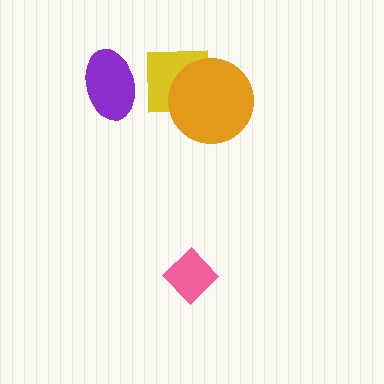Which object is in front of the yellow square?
The orange circle is in front of the yellow square.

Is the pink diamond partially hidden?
No, no other shape covers it.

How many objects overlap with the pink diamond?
0 objects overlap with the pink diamond.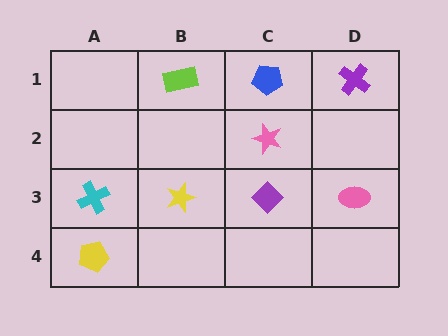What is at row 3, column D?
A pink ellipse.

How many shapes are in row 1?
3 shapes.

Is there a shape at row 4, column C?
No, that cell is empty.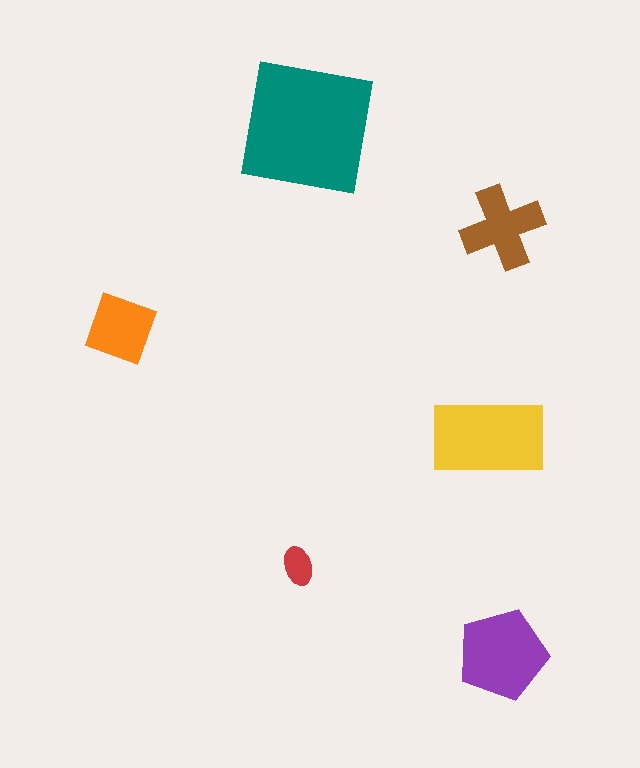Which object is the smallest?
The red ellipse.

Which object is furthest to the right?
The brown cross is rightmost.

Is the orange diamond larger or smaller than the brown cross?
Smaller.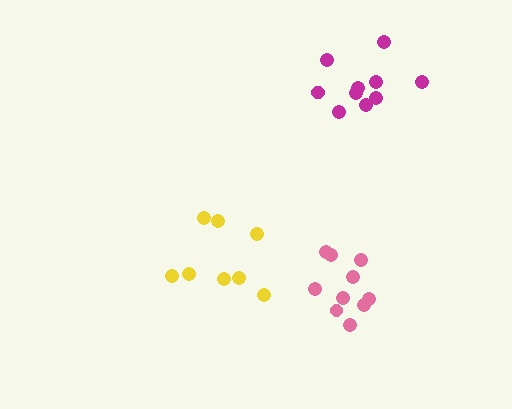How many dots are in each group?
Group 1: 10 dots, Group 2: 8 dots, Group 3: 10 dots (28 total).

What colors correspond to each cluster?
The clusters are colored: pink, yellow, magenta.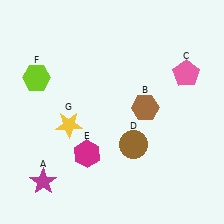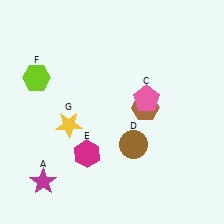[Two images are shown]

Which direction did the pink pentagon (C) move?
The pink pentagon (C) moved left.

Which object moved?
The pink pentagon (C) moved left.